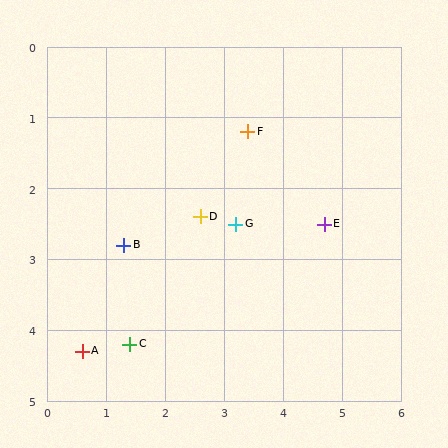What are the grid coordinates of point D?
Point D is at approximately (2.6, 2.4).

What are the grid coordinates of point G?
Point G is at approximately (3.2, 2.5).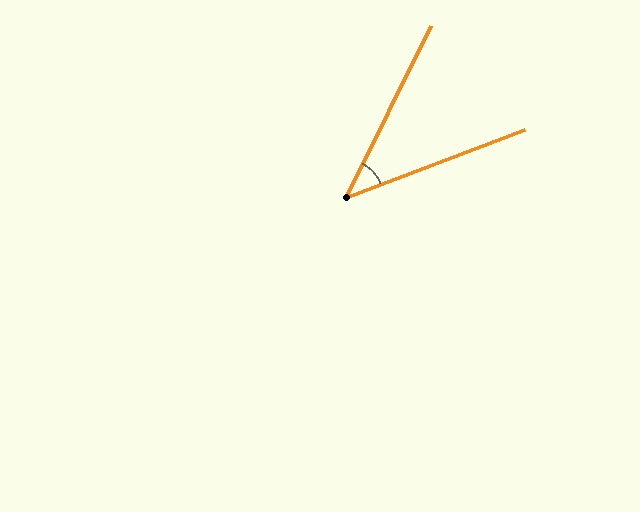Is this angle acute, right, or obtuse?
It is acute.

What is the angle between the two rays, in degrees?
Approximately 43 degrees.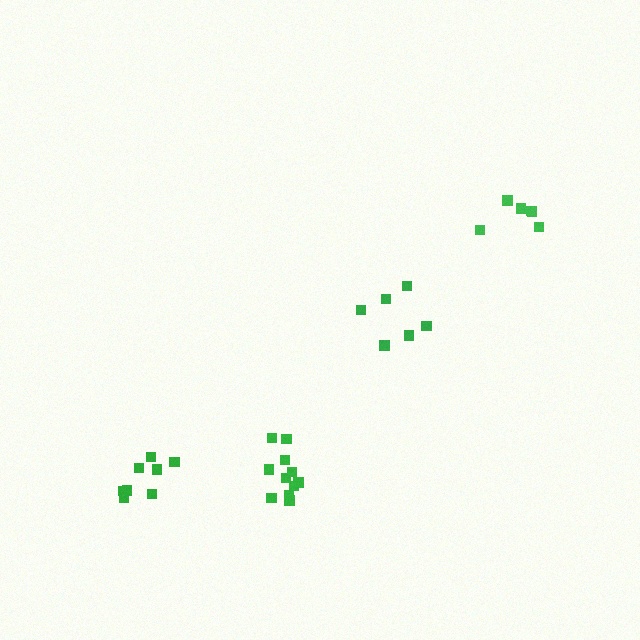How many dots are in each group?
Group 1: 6 dots, Group 2: 8 dots, Group 3: 6 dots, Group 4: 11 dots (31 total).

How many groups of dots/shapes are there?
There are 4 groups.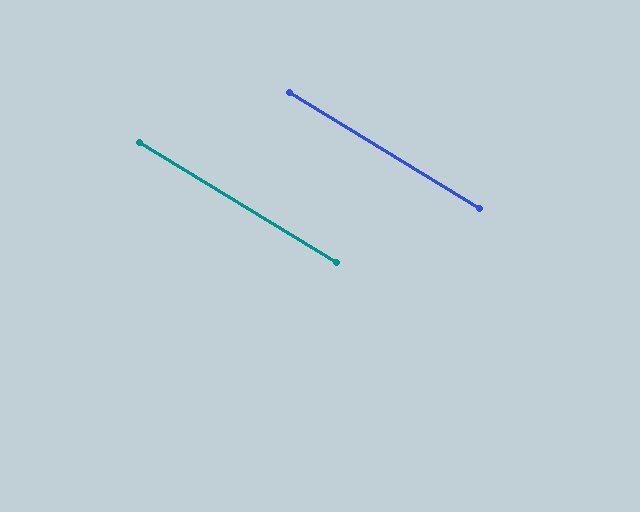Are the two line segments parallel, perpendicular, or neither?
Parallel — their directions differ by only 0.3°.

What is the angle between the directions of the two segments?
Approximately 0 degrees.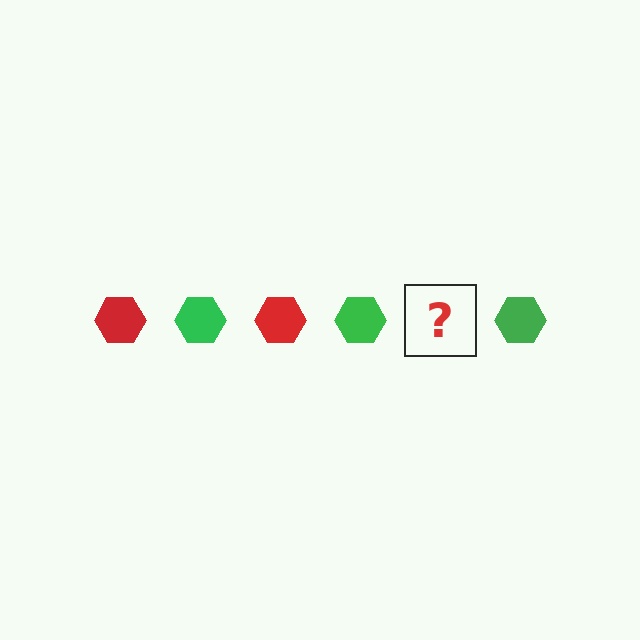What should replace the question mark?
The question mark should be replaced with a red hexagon.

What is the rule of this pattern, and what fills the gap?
The rule is that the pattern cycles through red, green hexagons. The gap should be filled with a red hexagon.